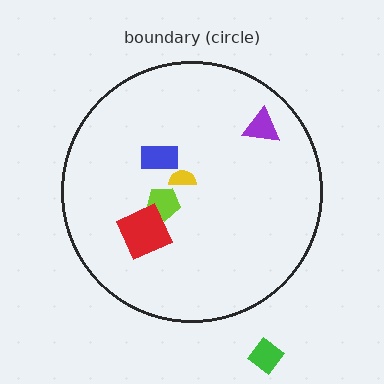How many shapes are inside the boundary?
5 inside, 1 outside.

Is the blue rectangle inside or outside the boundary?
Inside.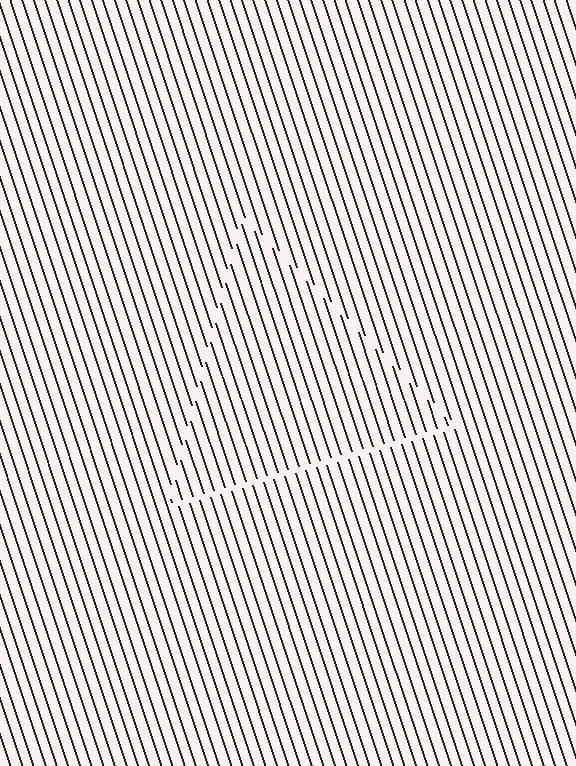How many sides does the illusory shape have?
3 sides — the line-ends trace a triangle.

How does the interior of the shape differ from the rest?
The interior of the shape contains the same grating, shifted by half a period — the contour is defined by the phase discontinuity where line-ends from the inner and outer gratings abut.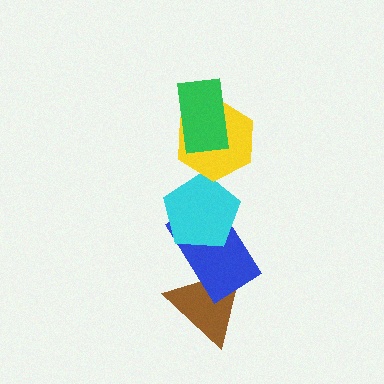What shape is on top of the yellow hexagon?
The green rectangle is on top of the yellow hexagon.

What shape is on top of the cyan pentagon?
The yellow hexagon is on top of the cyan pentagon.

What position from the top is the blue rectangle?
The blue rectangle is 4th from the top.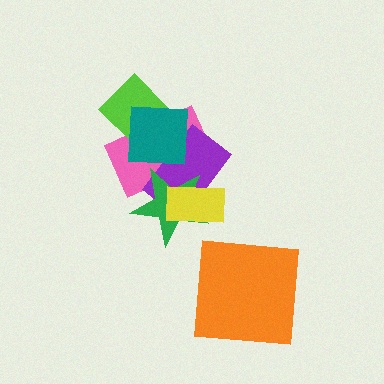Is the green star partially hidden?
Yes, it is partially covered by another shape.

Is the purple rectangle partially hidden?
Yes, it is partially covered by another shape.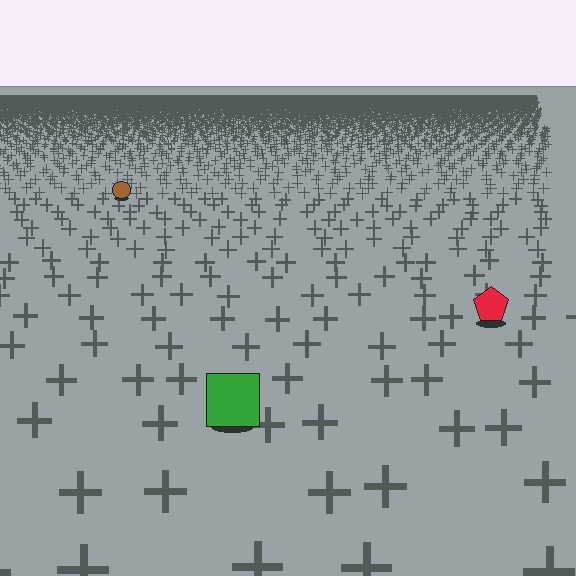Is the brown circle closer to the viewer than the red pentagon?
No. The red pentagon is closer — you can tell from the texture gradient: the ground texture is coarser near it.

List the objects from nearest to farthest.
From nearest to farthest: the green square, the red pentagon, the brown circle.